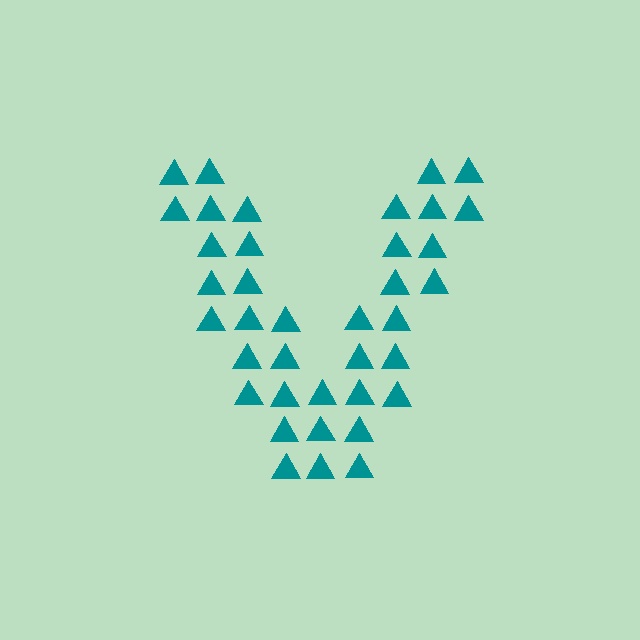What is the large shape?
The large shape is the letter V.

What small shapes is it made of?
It is made of small triangles.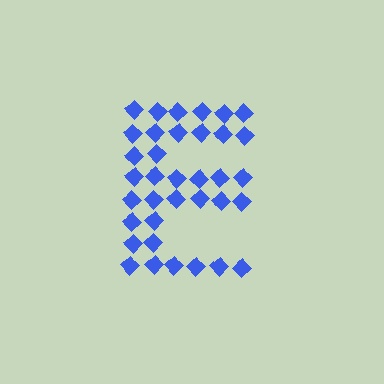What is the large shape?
The large shape is the letter E.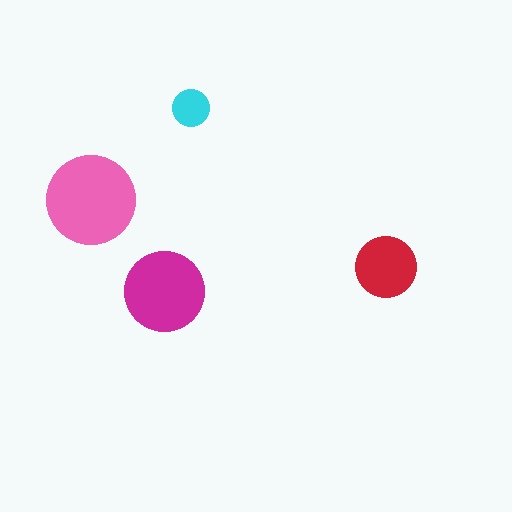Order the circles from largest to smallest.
the pink one, the magenta one, the red one, the cyan one.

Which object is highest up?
The cyan circle is topmost.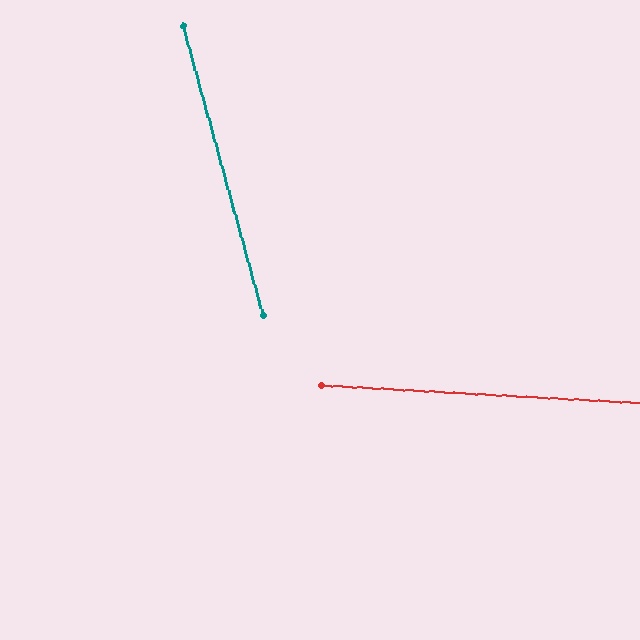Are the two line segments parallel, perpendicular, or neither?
Neither parallel nor perpendicular — they differ by about 71°.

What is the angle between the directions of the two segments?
Approximately 71 degrees.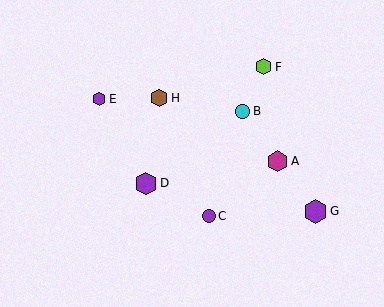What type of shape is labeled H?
Shape H is a brown hexagon.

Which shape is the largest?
The purple hexagon (labeled G) is the largest.